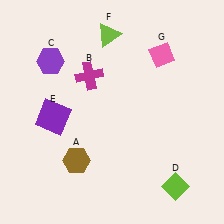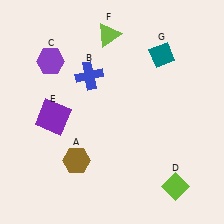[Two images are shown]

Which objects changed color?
B changed from magenta to blue. G changed from pink to teal.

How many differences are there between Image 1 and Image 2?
There are 2 differences between the two images.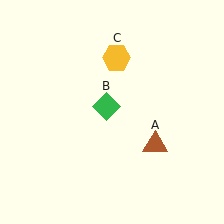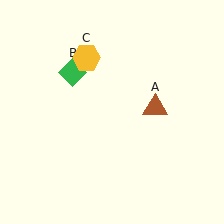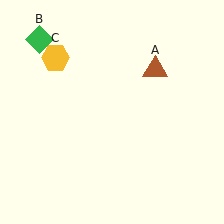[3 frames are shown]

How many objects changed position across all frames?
3 objects changed position: brown triangle (object A), green diamond (object B), yellow hexagon (object C).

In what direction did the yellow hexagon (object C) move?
The yellow hexagon (object C) moved left.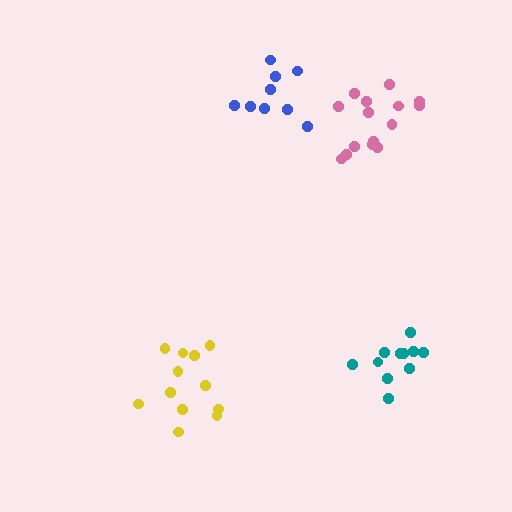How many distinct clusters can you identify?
There are 4 distinct clusters.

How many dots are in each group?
Group 1: 11 dots, Group 2: 12 dots, Group 3: 15 dots, Group 4: 9 dots (47 total).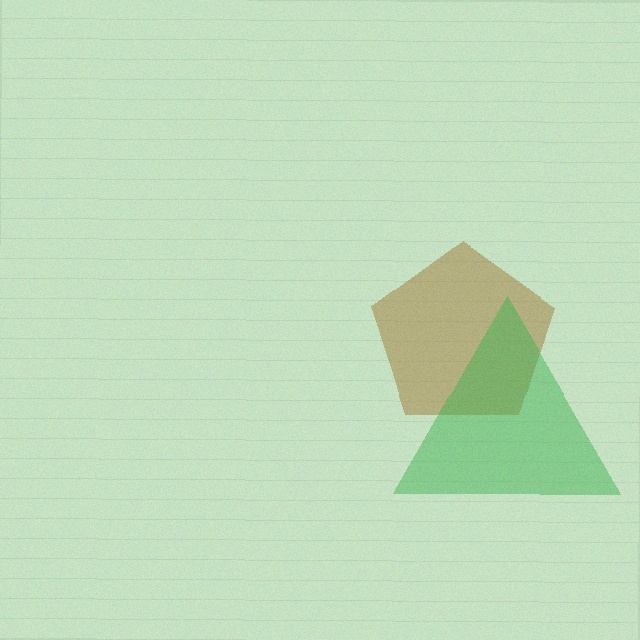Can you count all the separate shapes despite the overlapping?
Yes, there are 2 separate shapes.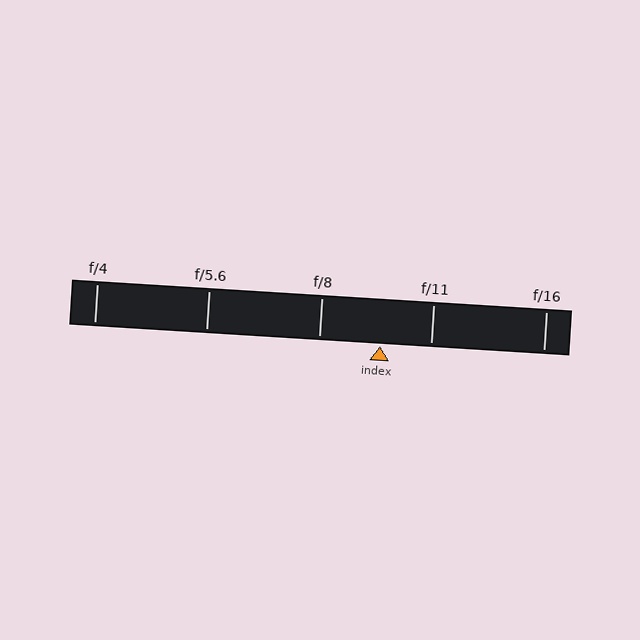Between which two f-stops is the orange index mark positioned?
The index mark is between f/8 and f/11.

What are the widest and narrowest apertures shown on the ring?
The widest aperture shown is f/4 and the narrowest is f/16.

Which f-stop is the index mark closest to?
The index mark is closest to f/11.